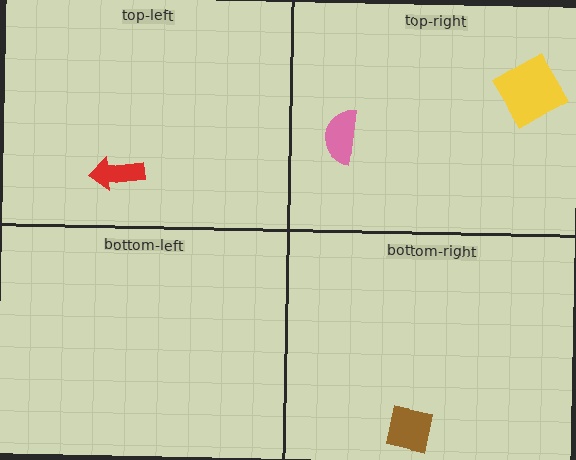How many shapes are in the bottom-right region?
1.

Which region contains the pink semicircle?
The top-right region.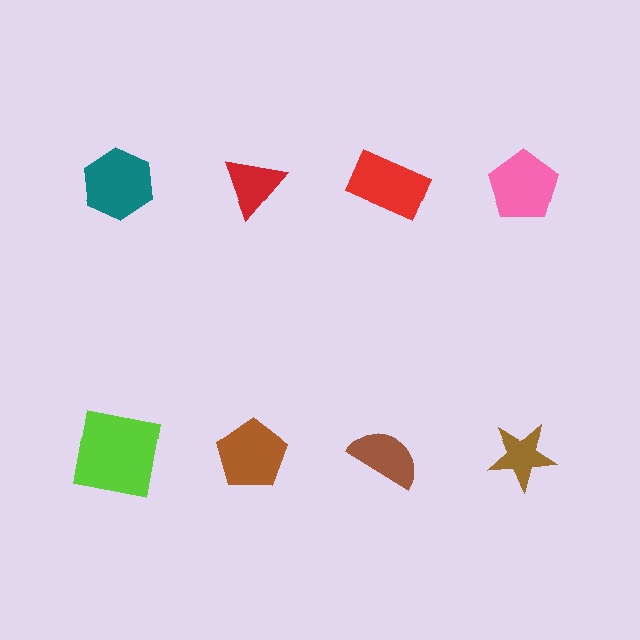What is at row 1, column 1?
A teal hexagon.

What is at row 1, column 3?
A red rectangle.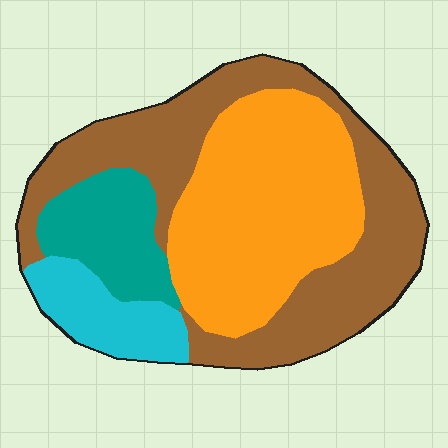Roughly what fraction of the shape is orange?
Orange covers roughly 35% of the shape.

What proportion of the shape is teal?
Teal takes up less than a sixth of the shape.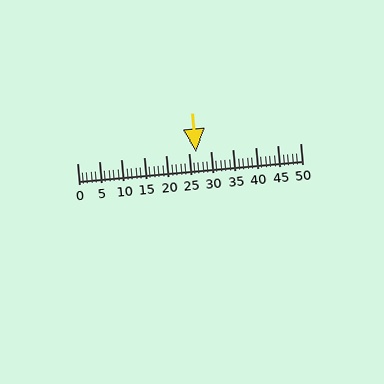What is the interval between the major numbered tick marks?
The major tick marks are spaced 5 units apart.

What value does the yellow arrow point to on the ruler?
The yellow arrow points to approximately 27.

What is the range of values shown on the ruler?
The ruler shows values from 0 to 50.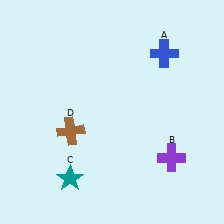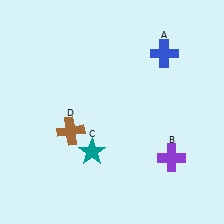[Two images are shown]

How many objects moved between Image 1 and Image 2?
1 object moved between the two images.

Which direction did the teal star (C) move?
The teal star (C) moved up.